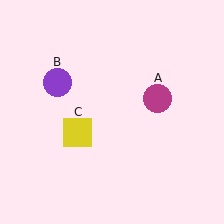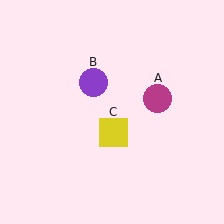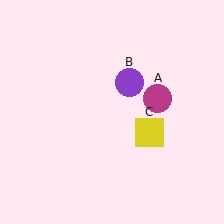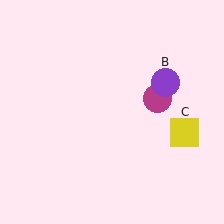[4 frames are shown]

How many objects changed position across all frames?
2 objects changed position: purple circle (object B), yellow square (object C).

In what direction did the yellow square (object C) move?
The yellow square (object C) moved right.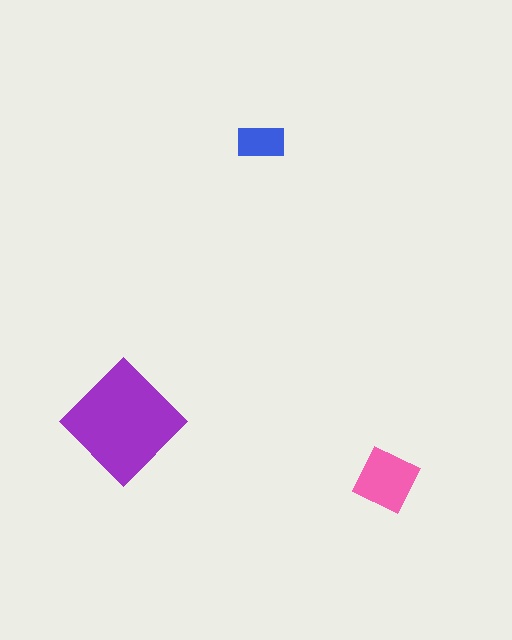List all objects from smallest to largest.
The blue rectangle, the pink square, the purple diamond.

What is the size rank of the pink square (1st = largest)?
2nd.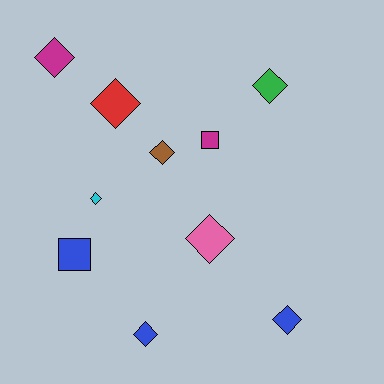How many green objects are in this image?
There is 1 green object.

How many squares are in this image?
There are 2 squares.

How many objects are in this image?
There are 10 objects.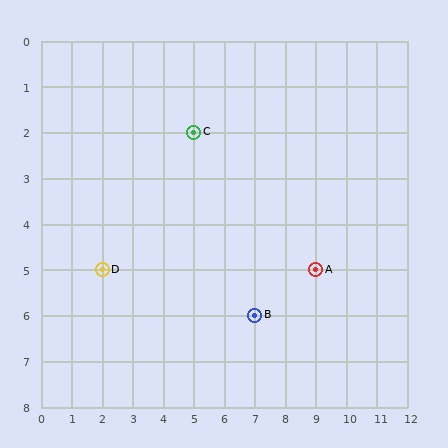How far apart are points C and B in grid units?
Points C and B are 2 columns and 4 rows apart (about 4.5 grid units diagonally).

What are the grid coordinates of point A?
Point A is at grid coordinates (9, 5).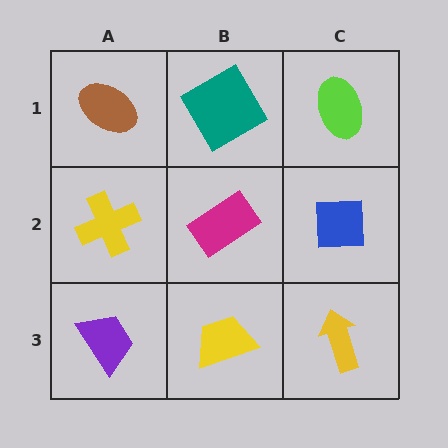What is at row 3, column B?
A yellow trapezoid.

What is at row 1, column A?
A brown ellipse.